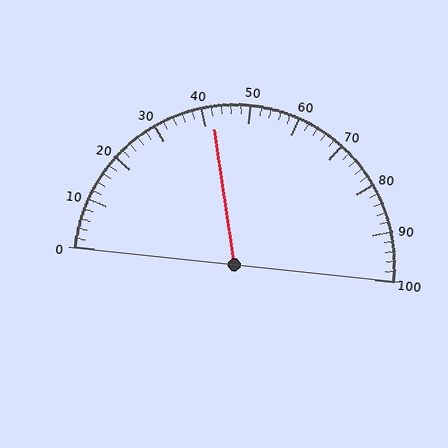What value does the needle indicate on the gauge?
The needle indicates approximately 42.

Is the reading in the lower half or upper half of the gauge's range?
The reading is in the lower half of the range (0 to 100).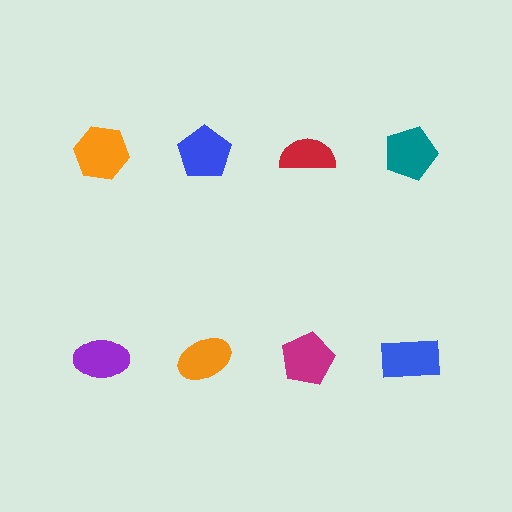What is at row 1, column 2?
A blue pentagon.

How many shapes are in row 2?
4 shapes.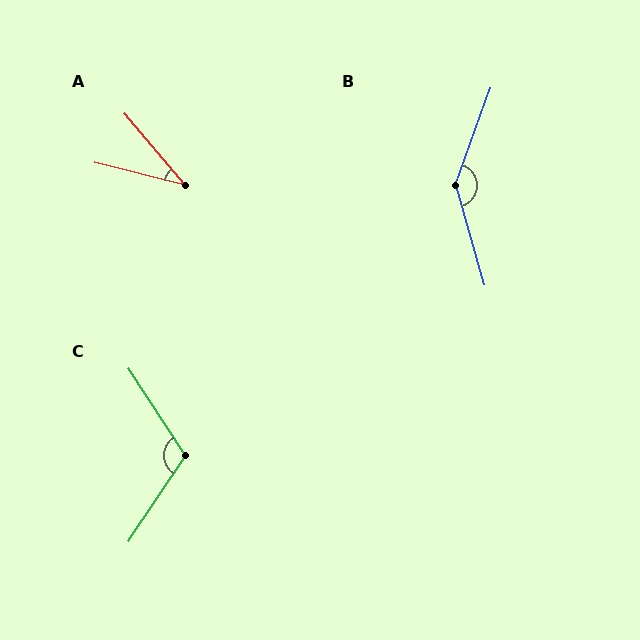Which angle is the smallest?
A, at approximately 36 degrees.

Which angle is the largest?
B, at approximately 144 degrees.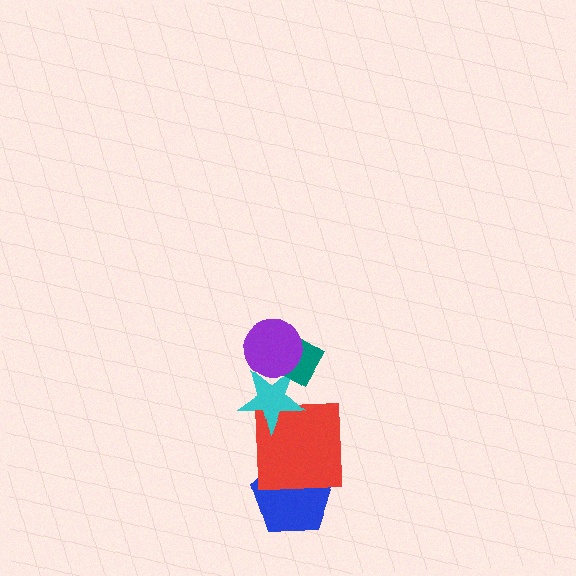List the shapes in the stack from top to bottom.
From top to bottom: the purple circle, the teal rectangle, the cyan star, the red square, the blue pentagon.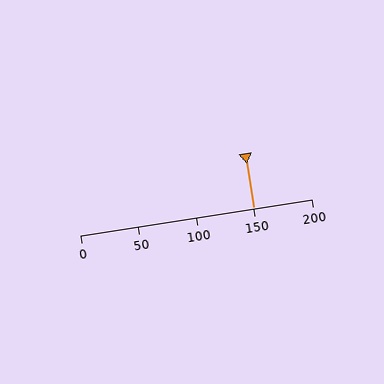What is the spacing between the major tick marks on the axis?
The major ticks are spaced 50 apart.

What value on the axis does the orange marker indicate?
The marker indicates approximately 150.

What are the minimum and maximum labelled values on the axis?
The axis runs from 0 to 200.